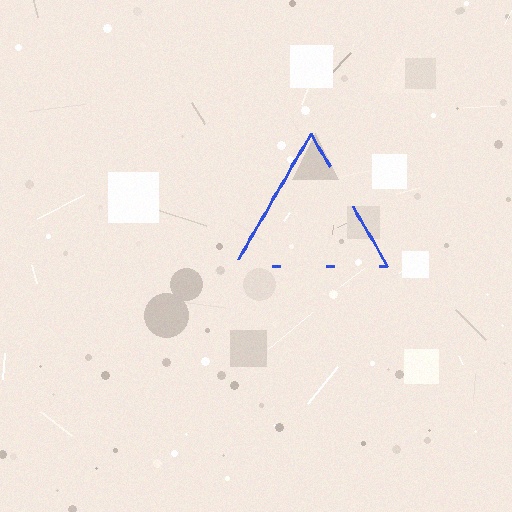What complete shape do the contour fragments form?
The contour fragments form a triangle.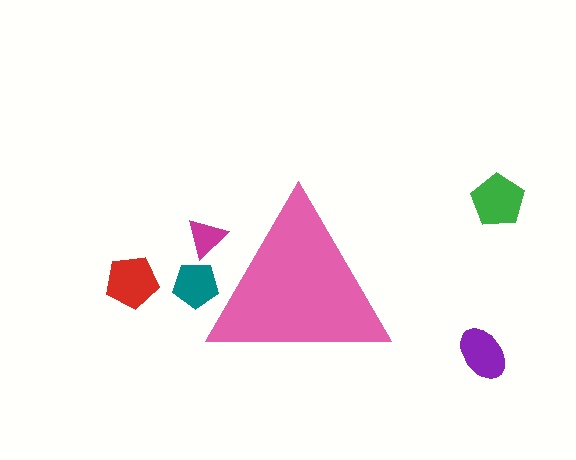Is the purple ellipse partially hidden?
No, the purple ellipse is fully visible.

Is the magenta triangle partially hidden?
Yes, the magenta triangle is partially hidden behind the pink triangle.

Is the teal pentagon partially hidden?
Yes, the teal pentagon is partially hidden behind the pink triangle.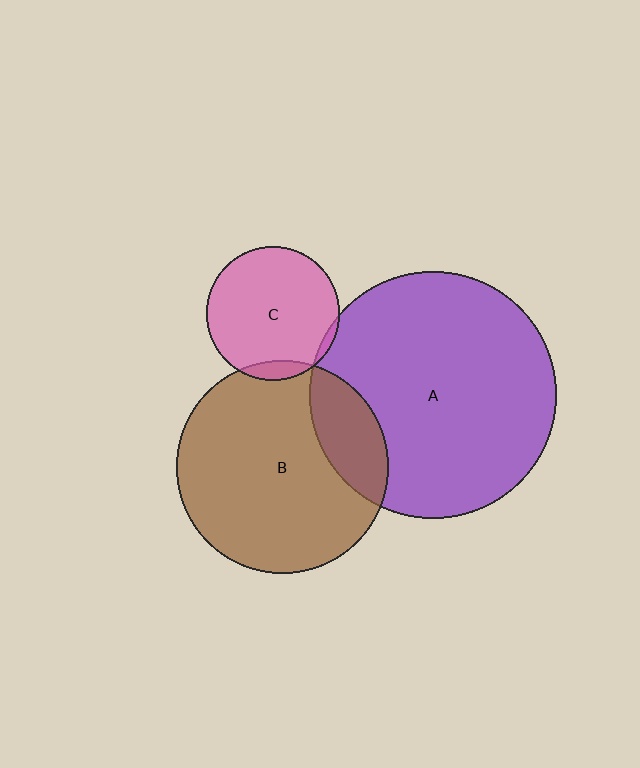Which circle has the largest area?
Circle A (purple).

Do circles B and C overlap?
Yes.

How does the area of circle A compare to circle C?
Approximately 3.4 times.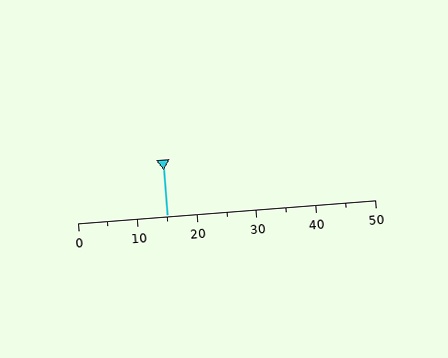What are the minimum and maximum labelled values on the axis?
The axis runs from 0 to 50.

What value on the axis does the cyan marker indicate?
The marker indicates approximately 15.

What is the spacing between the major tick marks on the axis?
The major ticks are spaced 10 apart.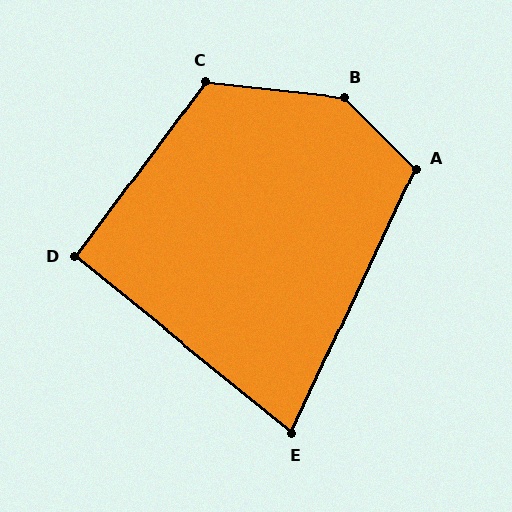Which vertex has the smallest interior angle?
E, at approximately 76 degrees.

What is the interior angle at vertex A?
Approximately 110 degrees (obtuse).